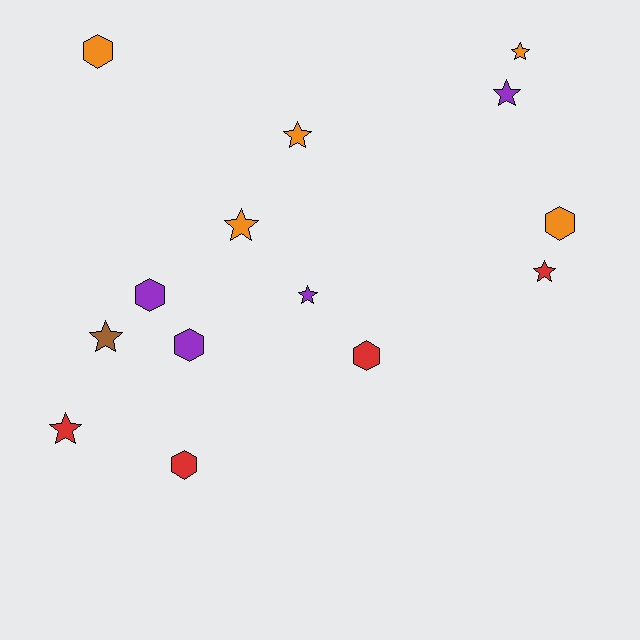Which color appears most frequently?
Orange, with 5 objects.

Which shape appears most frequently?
Star, with 8 objects.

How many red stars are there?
There are 2 red stars.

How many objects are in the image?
There are 14 objects.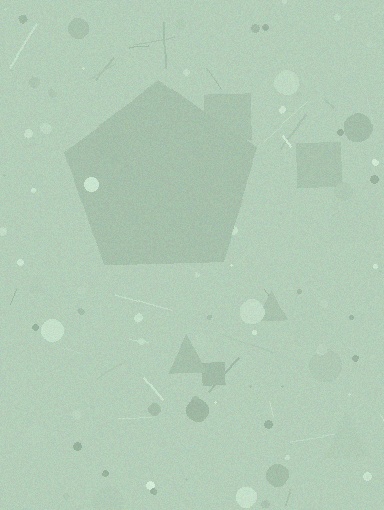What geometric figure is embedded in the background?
A pentagon is embedded in the background.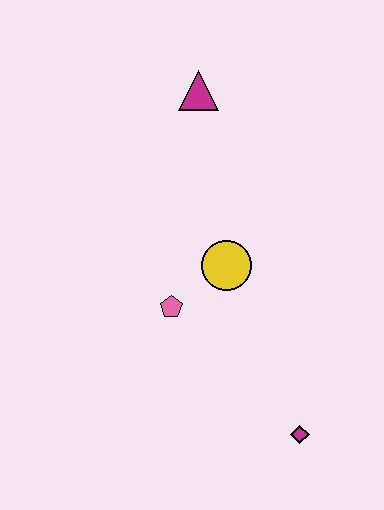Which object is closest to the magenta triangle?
The yellow circle is closest to the magenta triangle.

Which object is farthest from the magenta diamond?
The magenta triangle is farthest from the magenta diamond.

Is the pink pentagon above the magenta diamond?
Yes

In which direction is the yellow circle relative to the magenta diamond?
The yellow circle is above the magenta diamond.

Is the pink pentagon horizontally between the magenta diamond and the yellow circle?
No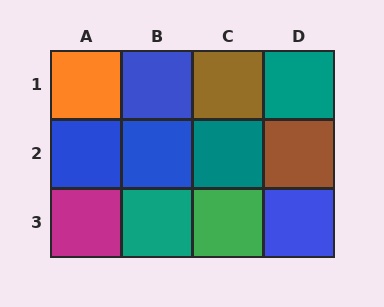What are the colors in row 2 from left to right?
Blue, blue, teal, brown.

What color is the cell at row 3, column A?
Magenta.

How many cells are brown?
2 cells are brown.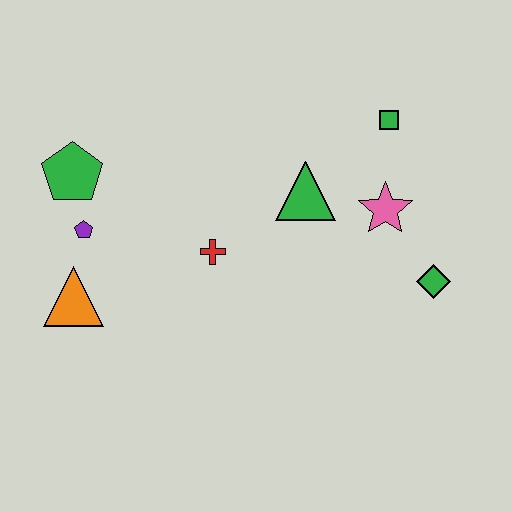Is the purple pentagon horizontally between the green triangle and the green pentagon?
Yes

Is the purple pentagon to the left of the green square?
Yes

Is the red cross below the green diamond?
No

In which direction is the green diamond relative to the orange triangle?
The green diamond is to the right of the orange triangle.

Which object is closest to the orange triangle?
The purple pentagon is closest to the orange triangle.